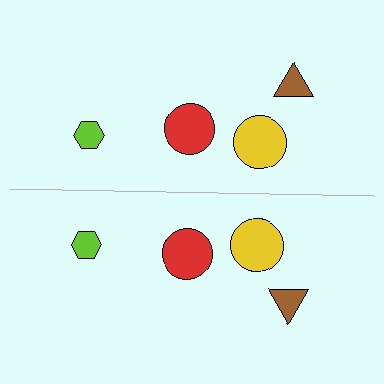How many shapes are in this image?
There are 8 shapes in this image.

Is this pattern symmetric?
Yes, this pattern has bilateral (reflection) symmetry.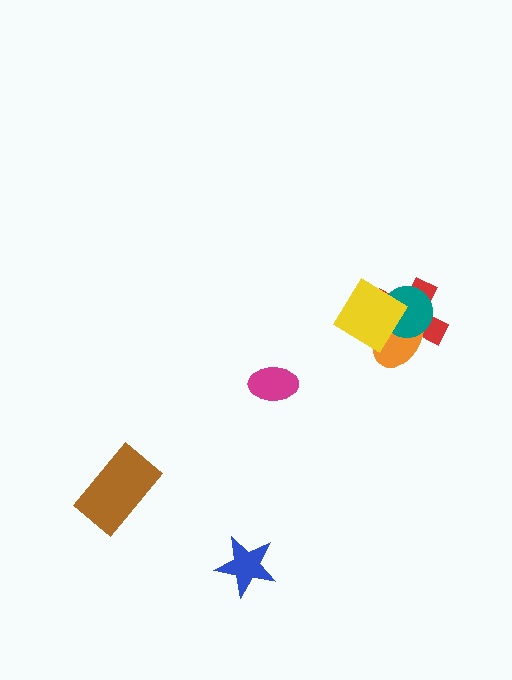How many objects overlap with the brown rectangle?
0 objects overlap with the brown rectangle.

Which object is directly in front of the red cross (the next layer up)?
The orange ellipse is directly in front of the red cross.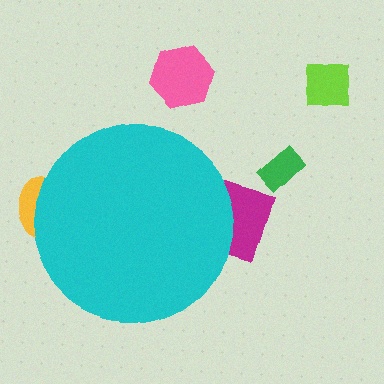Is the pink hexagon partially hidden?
No, the pink hexagon is fully visible.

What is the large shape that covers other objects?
A cyan circle.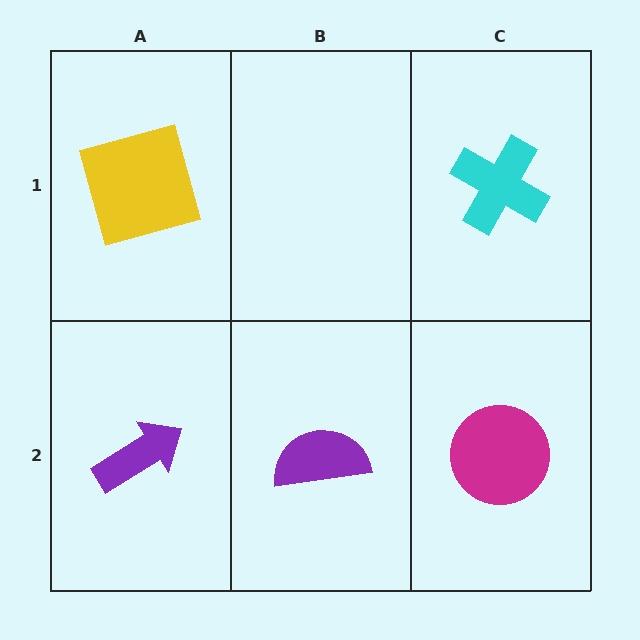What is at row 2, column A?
A purple arrow.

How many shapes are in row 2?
3 shapes.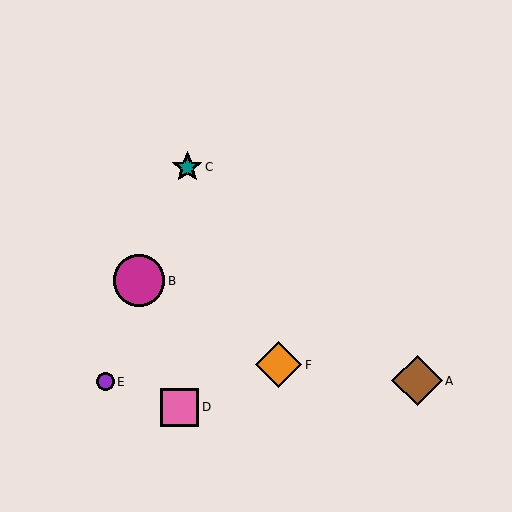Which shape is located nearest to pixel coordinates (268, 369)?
The orange diamond (labeled F) at (279, 365) is nearest to that location.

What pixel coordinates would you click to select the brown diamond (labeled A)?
Click at (417, 381) to select the brown diamond A.